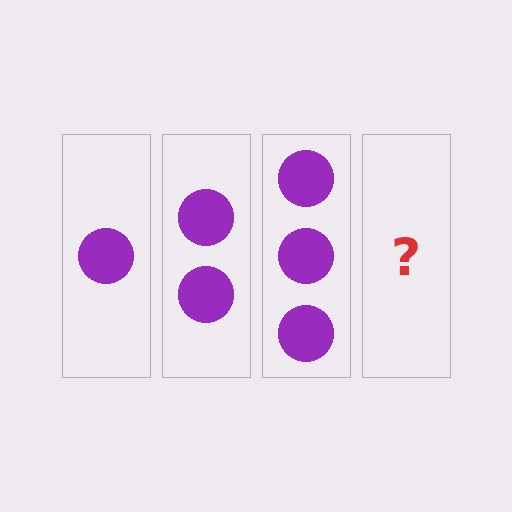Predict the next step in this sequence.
The next step is 4 circles.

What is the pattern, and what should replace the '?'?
The pattern is that each step adds one more circle. The '?' should be 4 circles.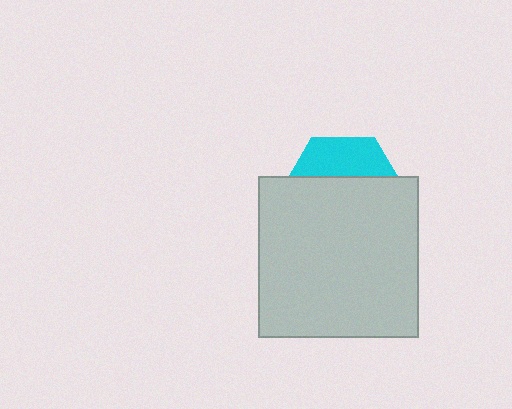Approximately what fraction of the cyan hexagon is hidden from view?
Roughly 69% of the cyan hexagon is hidden behind the light gray square.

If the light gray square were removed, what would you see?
You would see the complete cyan hexagon.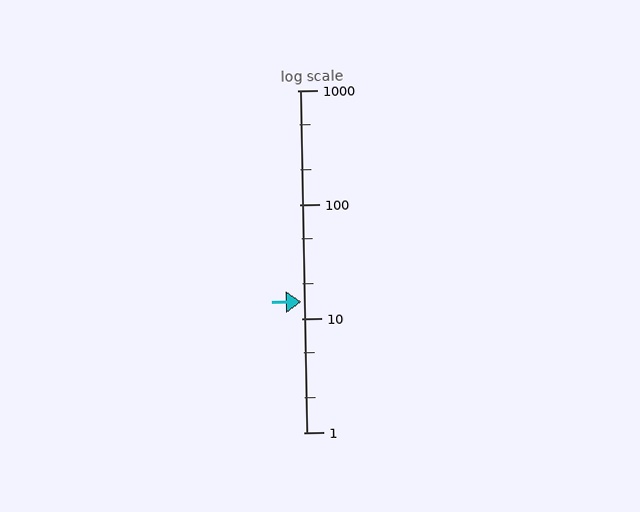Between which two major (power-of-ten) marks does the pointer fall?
The pointer is between 10 and 100.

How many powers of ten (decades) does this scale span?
The scale spans 3 decades, from 1 to 1000.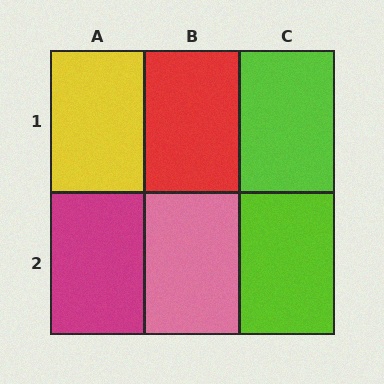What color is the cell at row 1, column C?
Lime.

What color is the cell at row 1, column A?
Yellow.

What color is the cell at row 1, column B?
Red.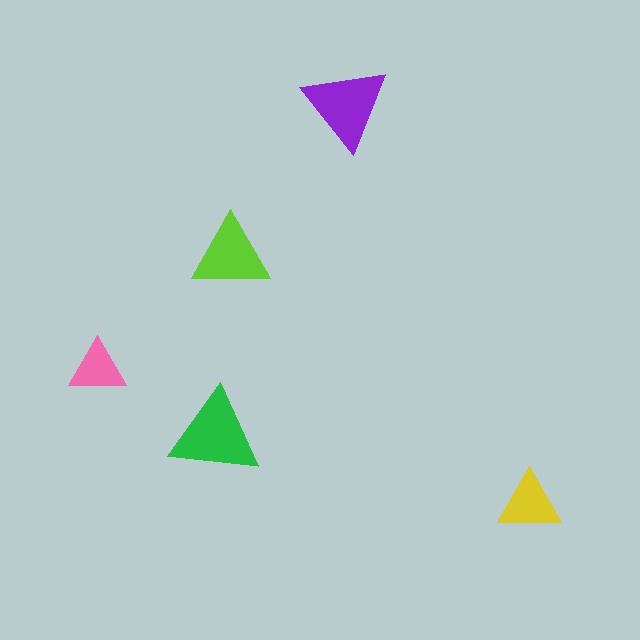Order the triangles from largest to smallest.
the green one, the purple one, the lime one, the yellow one, the pink one.